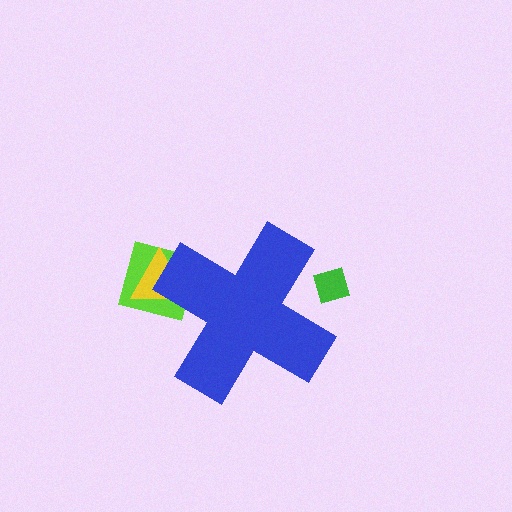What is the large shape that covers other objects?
A blue cross.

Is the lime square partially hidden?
Yes, the lime square is partially hidden behind the blue cross.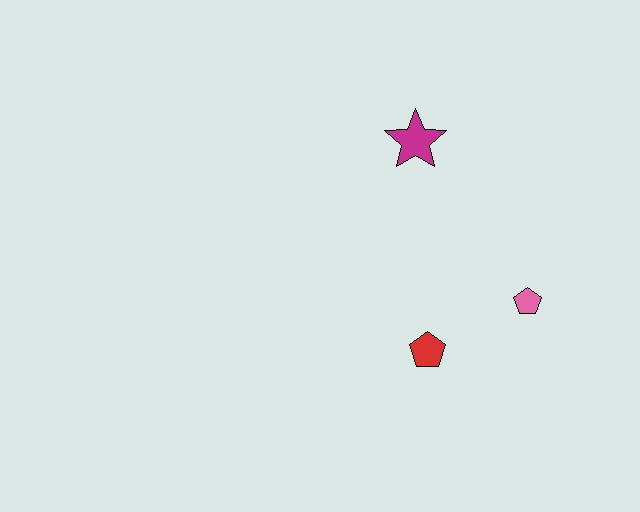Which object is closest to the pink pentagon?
The red pentagon is closest to the pink pentagon.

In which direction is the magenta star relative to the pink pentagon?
The magenta star is above the pink pentagon.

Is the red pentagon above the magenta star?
No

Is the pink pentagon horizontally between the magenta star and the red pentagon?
No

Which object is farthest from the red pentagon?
The magenta star is farthest from the red pentagon.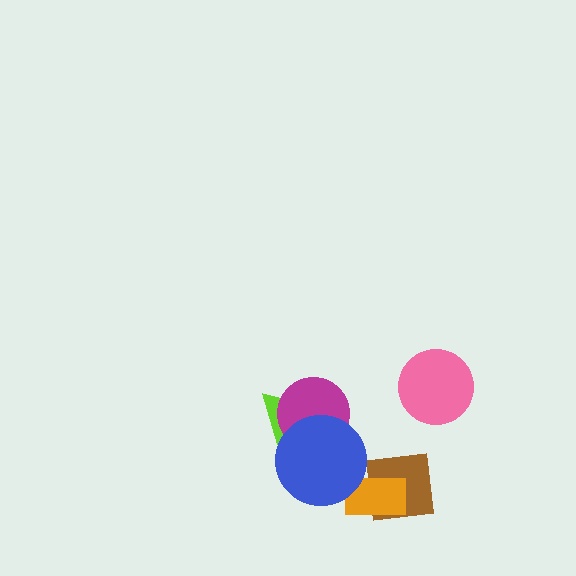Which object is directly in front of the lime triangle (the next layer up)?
The magenta circle is directly in front of the lime triangle.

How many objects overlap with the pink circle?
0 objects overlap with the pink circle.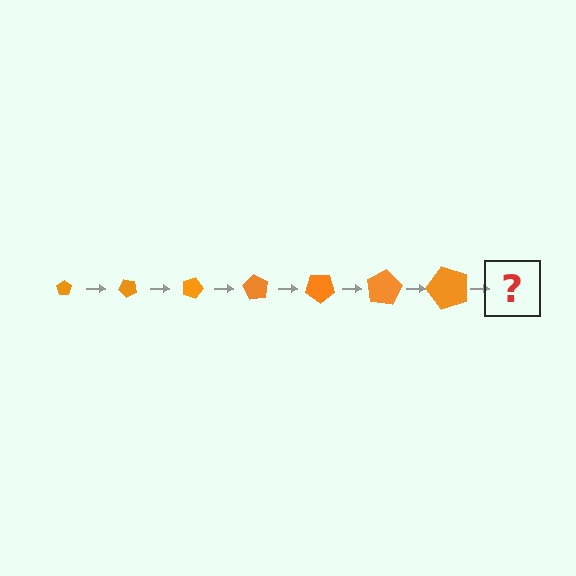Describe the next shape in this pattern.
It should be a pentagon, larger than the previous one and rotated 315 degrees from the start.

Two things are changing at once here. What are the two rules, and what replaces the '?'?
The two rules are that the pentagon grows larger each step and it rotates 45 degrees each step. The '?' should be a pentagon, larger than the previous one and rotated 315 degrees from the start.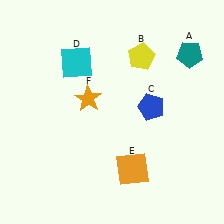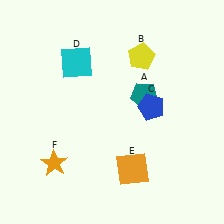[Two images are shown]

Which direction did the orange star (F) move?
The orange star (F) moved down.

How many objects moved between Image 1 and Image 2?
2 objects moved between the two images.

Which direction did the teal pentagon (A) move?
The teal pentagon (A) moved left.